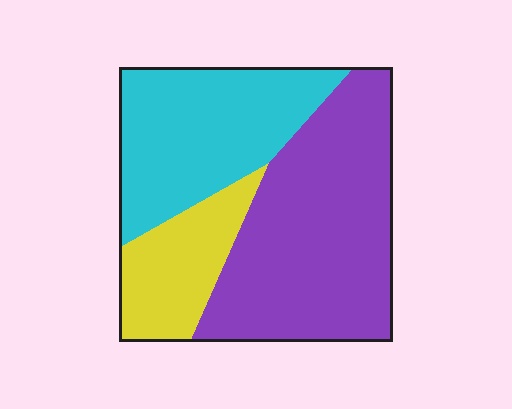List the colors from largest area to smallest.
From largest to smallest: purple, cyan, yellow.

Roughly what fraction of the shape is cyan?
Cyan covers about 35% of the shape.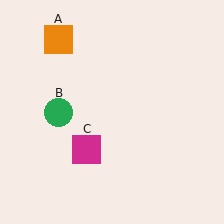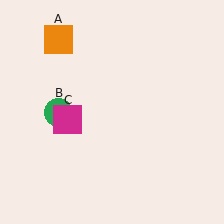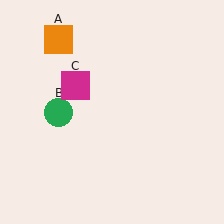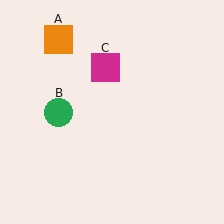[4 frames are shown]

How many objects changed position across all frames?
1 object changed position: magenta square (object C).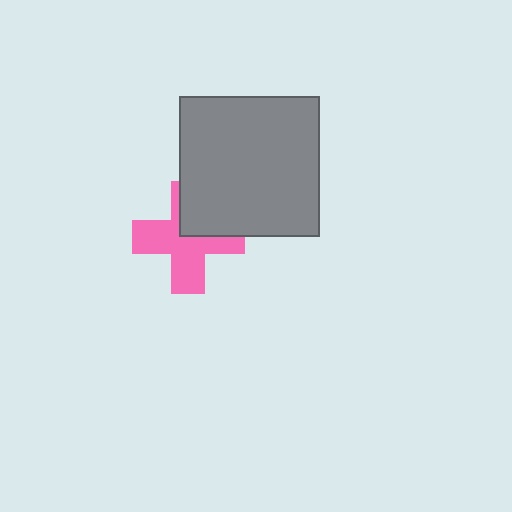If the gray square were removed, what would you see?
You would see the complete pink cross.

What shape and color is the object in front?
The object in front is a gray square.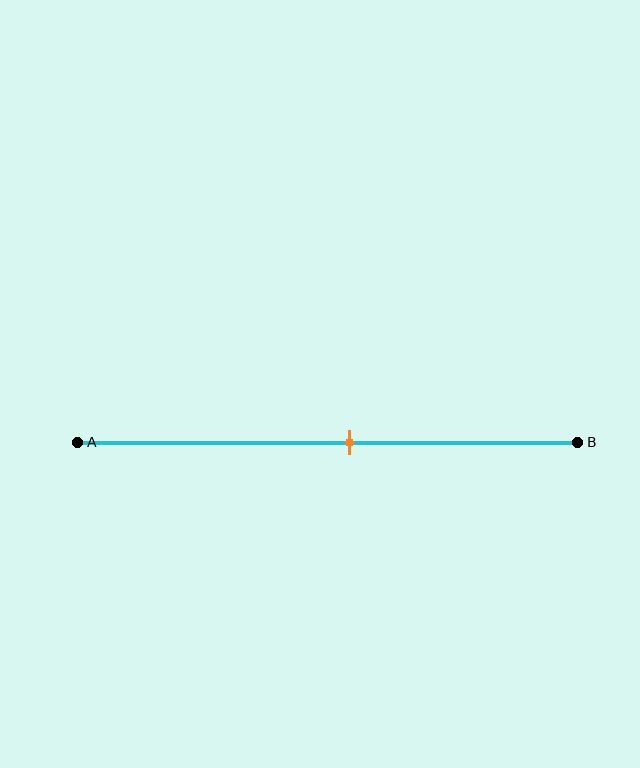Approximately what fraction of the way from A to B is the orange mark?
The orange mark is approximately 55% of the way from A to B.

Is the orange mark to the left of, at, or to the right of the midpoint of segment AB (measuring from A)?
The orange mark is to the right of the midpoint of segment AB.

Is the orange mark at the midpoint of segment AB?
No, the mark is at about 55% from A, not at the 50% midpoint.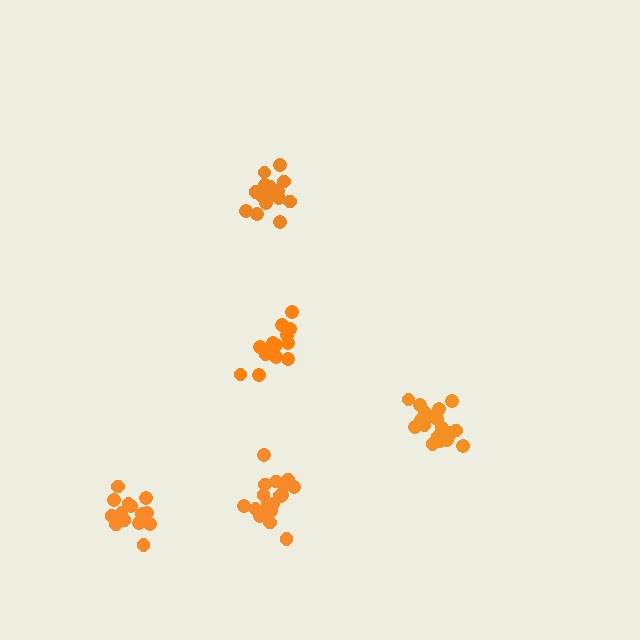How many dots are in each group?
Group 1: 17 dots, Group 2: 18 dots, Group 3: 16 dots, Group 4: 20 dots, Group 5: 19 dots (90 total).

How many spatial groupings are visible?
There are 5 spatial groupings.